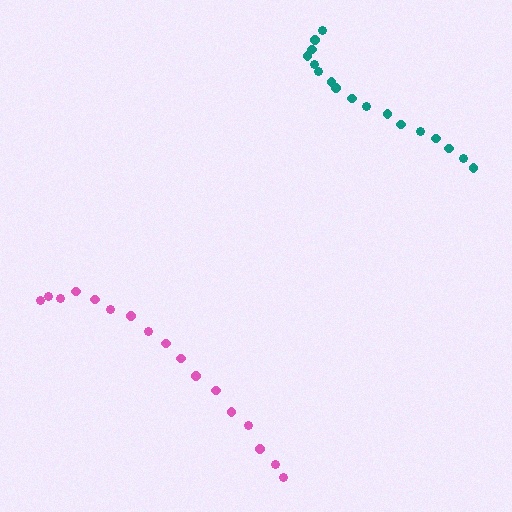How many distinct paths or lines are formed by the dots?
There are 2 distinct paths.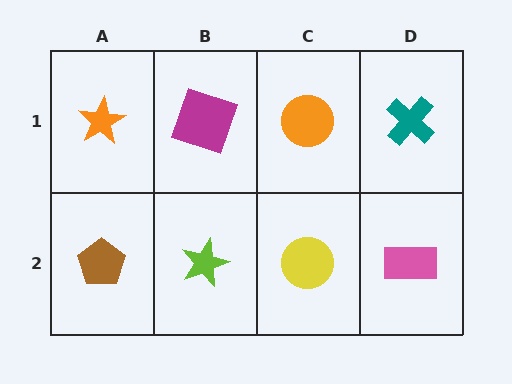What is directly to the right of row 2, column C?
A pink rectangle.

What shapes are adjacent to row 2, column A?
An orange star (row 1, column A), a lime star (row 2, column B).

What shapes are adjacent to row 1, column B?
A lime star (row 2, column B), an orange star (row 1, column A), an orange circle (row 1, column C).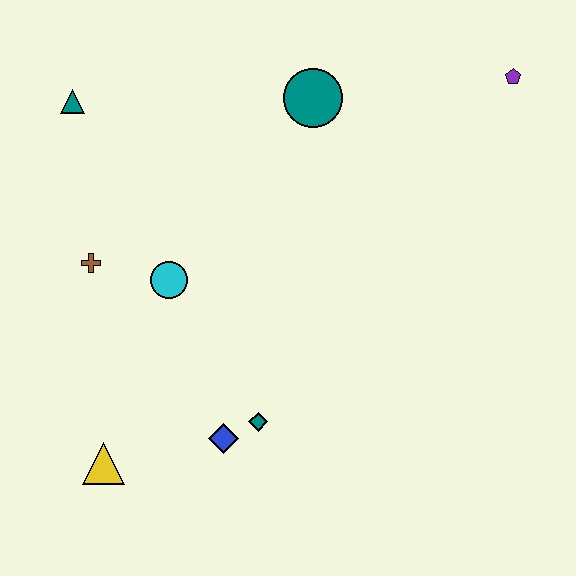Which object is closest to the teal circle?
The purple pentagon is closest to the teal circle.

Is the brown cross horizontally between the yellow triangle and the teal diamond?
No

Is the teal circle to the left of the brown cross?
No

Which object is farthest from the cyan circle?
The purple pentagon is farthest from the cyan circle.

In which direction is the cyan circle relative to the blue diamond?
The cyan circle is above the blue diamond.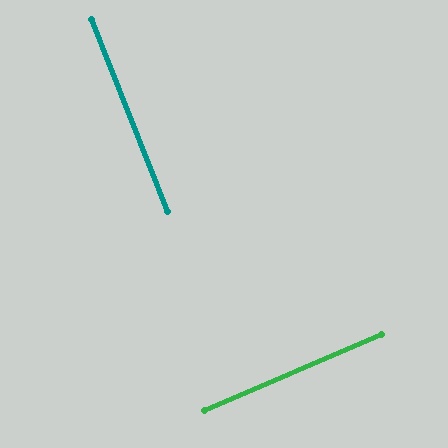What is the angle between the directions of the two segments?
Approximately 89 degrees.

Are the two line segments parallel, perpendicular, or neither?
Perpendicular — they meet at approximately 89°.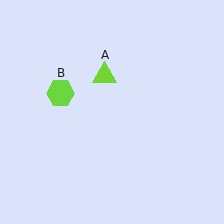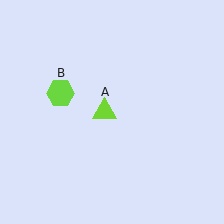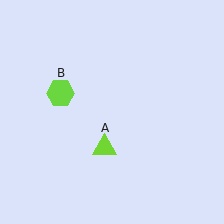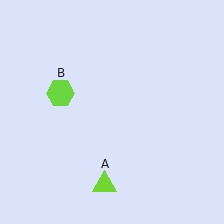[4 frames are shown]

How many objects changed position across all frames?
1 object changed position: lime triangle (object A).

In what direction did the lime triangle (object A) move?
The lime triangle (object A) moved down.